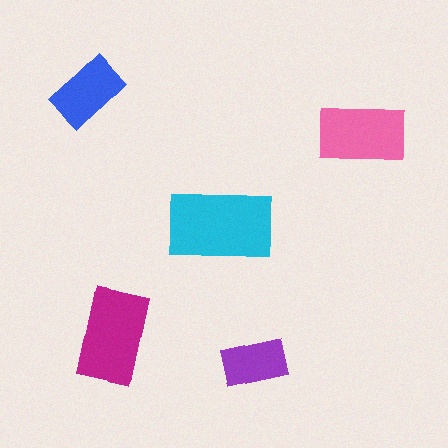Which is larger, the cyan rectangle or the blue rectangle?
The cyan one.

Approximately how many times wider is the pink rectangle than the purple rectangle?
About 1.5 times wider.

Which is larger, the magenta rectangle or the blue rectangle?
The magenta one.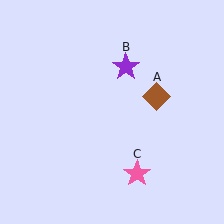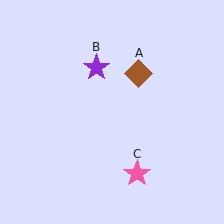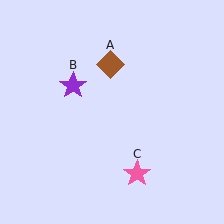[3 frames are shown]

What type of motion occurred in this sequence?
The brown diamond (object A), purple star (object B) rotated counterclockwise around the center of the scene.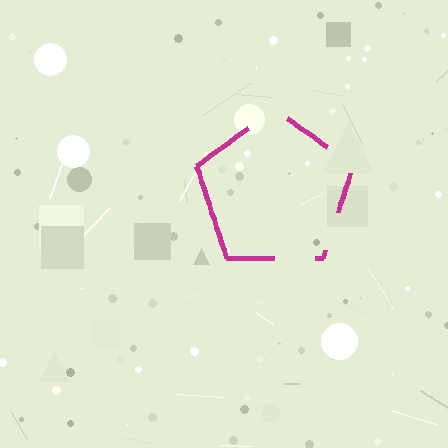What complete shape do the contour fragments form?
The contour fragments form a pentagon.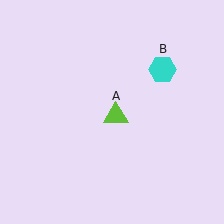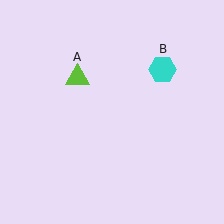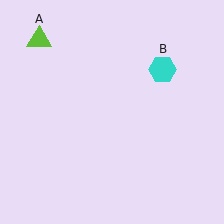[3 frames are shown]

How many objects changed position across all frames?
1 object changed position: lime triangle (object A).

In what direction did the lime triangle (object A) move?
The lime triangle (object A) moved up and to the left.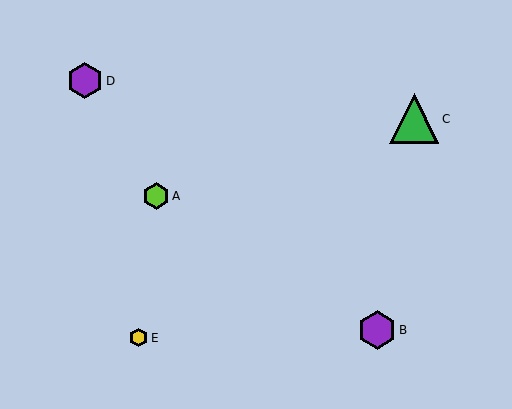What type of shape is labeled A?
Shape A is a lime hexagon.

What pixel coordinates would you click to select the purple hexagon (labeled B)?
Click at (377, 330) to select the purple hexagon B.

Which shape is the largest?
The green triangle (labeled C) is the largest.